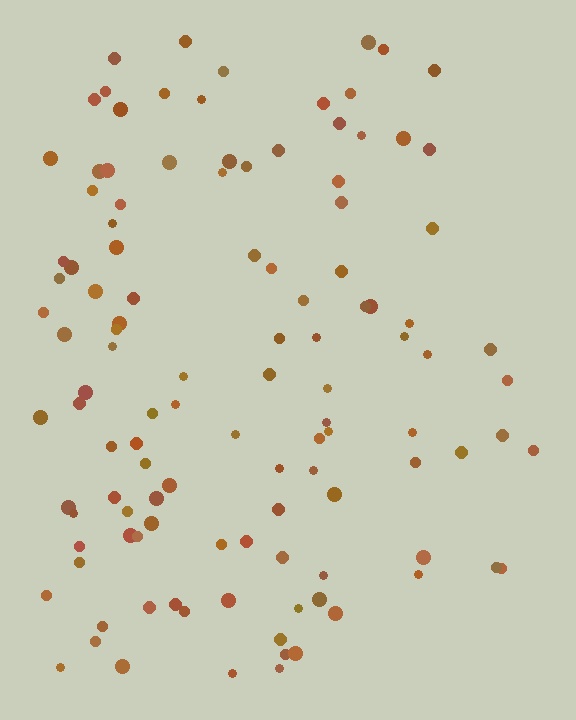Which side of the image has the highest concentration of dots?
The left.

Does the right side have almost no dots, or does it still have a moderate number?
Still a moderate number, just noticeably fewer than the left.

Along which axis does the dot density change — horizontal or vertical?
Horizontal.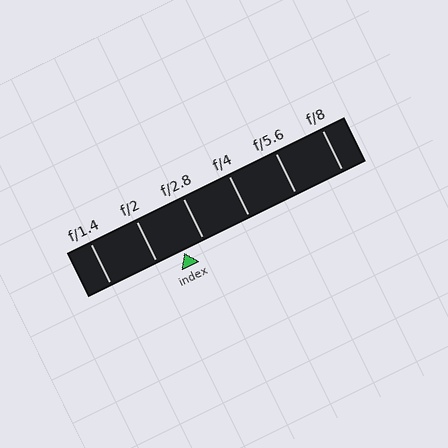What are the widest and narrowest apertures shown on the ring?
The widest aperture shown is f/1.4 and the narrowest is f/8.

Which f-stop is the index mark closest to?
The index mark is closest to f/2.8.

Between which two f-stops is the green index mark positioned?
The index mark is between f/2 and f/2.8.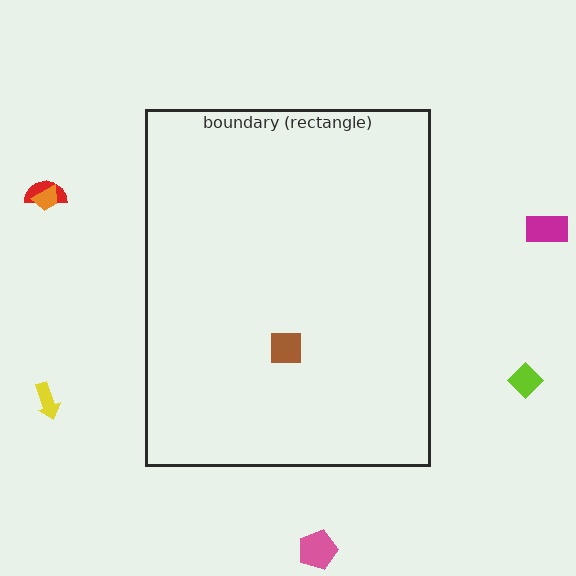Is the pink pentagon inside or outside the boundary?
Outside.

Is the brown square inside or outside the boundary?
Inside.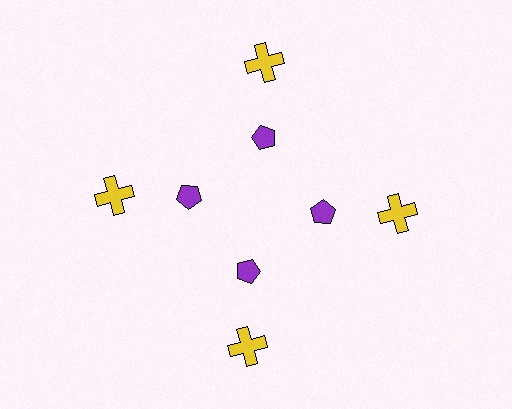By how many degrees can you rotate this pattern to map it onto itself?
The pattern maps onto itself every 90 degrees of rotation.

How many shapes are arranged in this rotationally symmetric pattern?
There are 8 shapes, arranged in 4 groups of 2.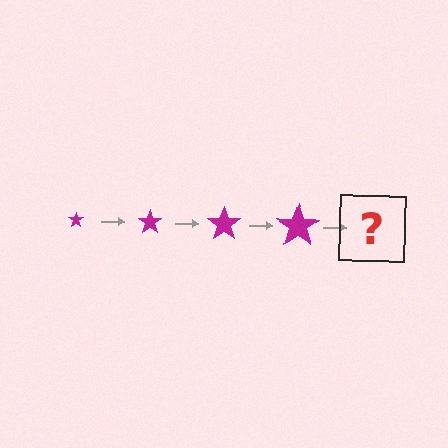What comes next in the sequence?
The next element should be a magenta star, larger than the previous one.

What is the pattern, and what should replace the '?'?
The pattern is that the star gets progressively larger each step. The '?' should be a magenta star, larger than the previous one.